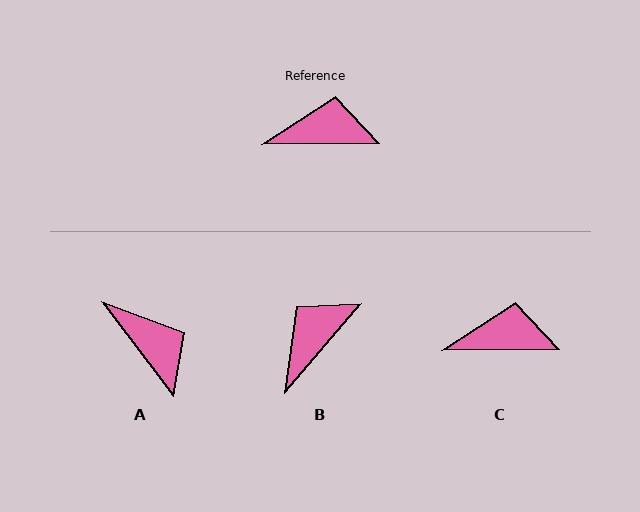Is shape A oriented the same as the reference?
No, it is off by about 53 degrees.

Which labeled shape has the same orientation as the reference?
C.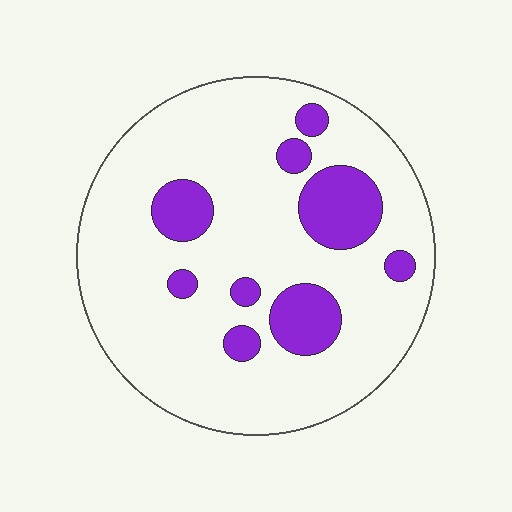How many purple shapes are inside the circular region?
9.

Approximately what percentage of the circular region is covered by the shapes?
Approximately 20%.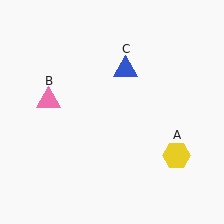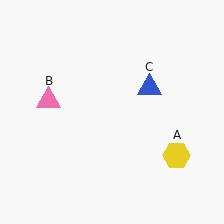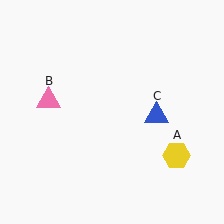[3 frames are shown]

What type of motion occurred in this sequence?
The blue triangle (object C) rotated clockwise around the center of the scene.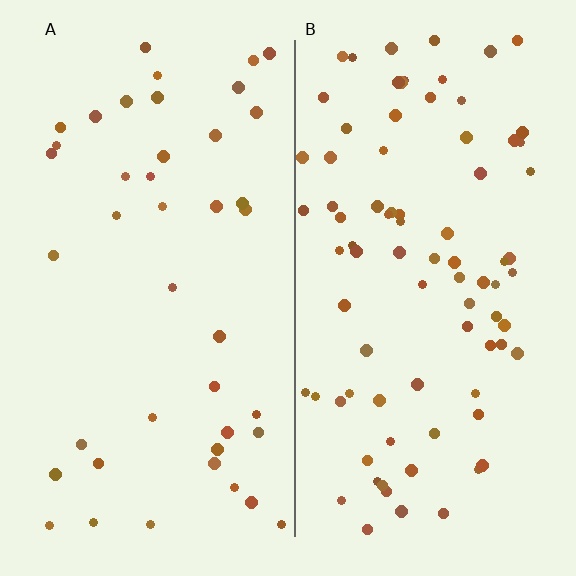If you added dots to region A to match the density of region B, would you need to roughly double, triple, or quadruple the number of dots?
Approximately double.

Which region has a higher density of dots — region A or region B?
B (the right).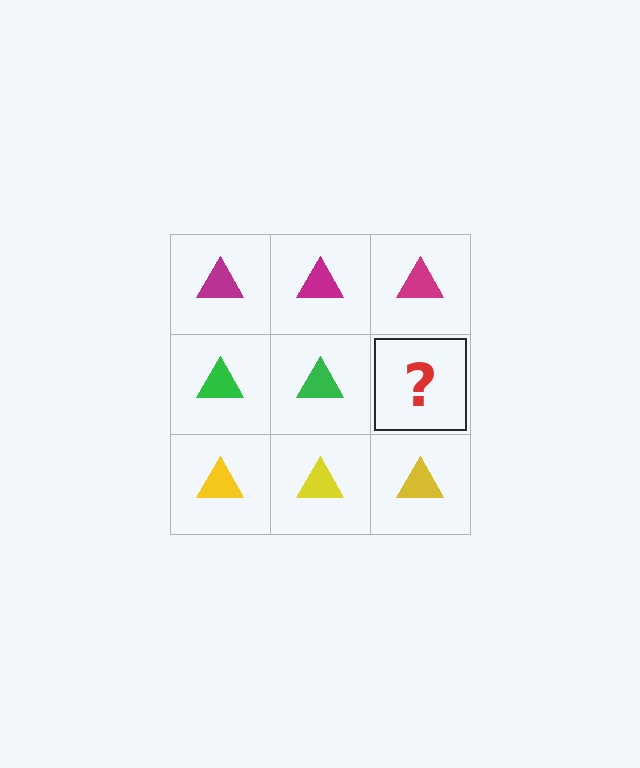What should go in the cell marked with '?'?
The missing cell should contain a green triangle.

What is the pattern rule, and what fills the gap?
The rule is that each row has a consistent color. The gap should be filled with a green triangle.